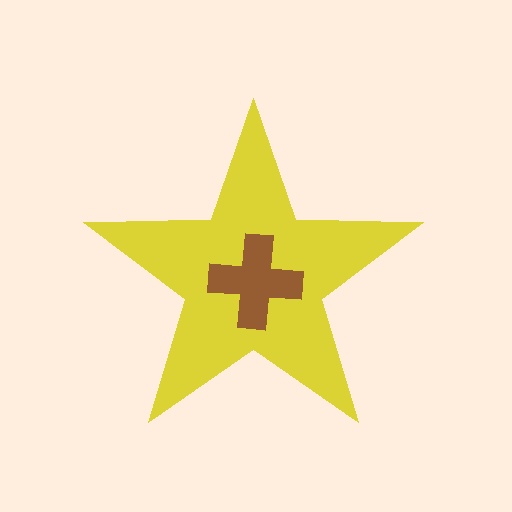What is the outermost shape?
The yellow star.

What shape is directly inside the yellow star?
The brown cross.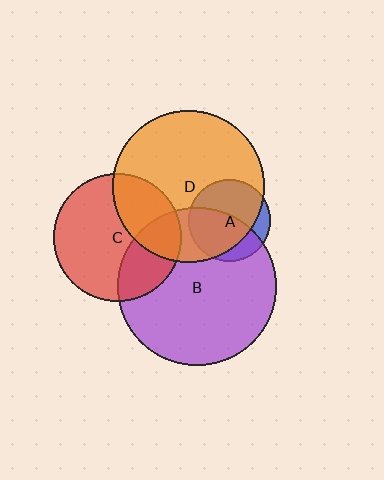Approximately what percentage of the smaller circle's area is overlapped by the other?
Approximately 25%.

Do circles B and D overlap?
Yes.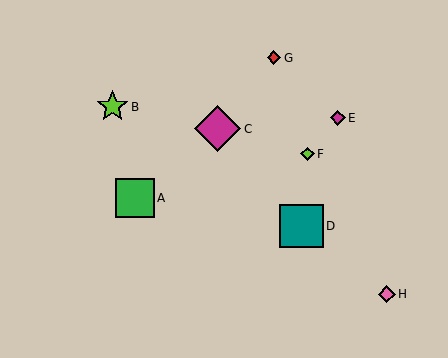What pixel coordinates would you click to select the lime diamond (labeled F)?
Click at (308, 154) to select the lime diamond F.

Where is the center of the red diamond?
The center of the red diamond is at (274, 58).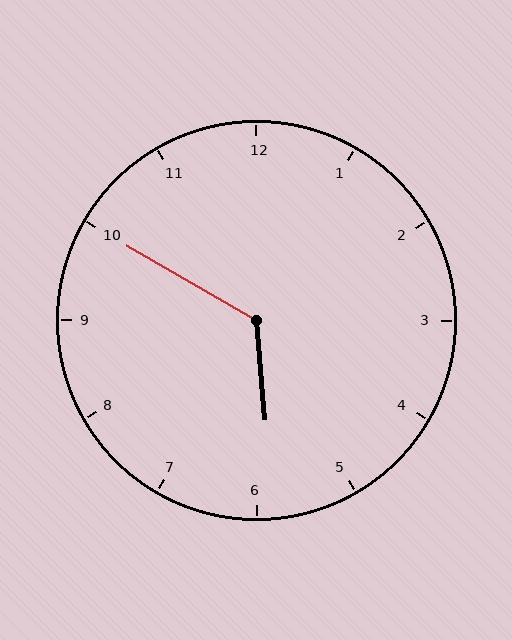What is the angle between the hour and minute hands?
Approximately 125 degrees.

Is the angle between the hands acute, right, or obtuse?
It is obtuse.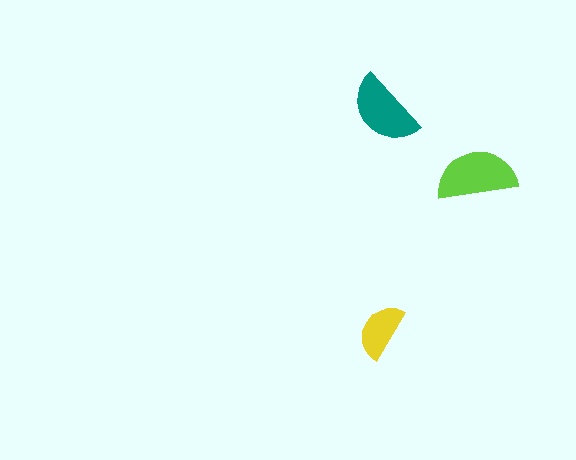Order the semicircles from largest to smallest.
the lime one, the teal one, the yellow one.